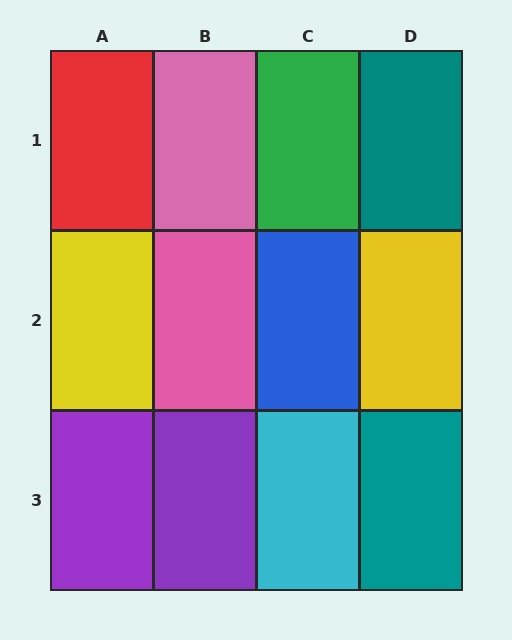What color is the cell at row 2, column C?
Blue.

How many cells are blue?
1 cell is blue.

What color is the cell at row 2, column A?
Yellow.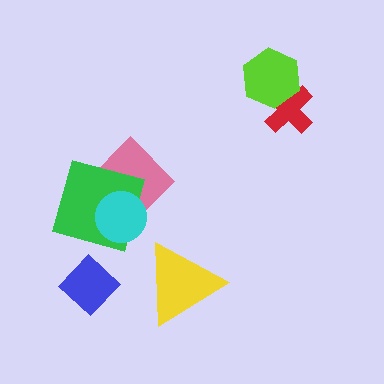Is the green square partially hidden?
Yes, it is partially covered by another shape.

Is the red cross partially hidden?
Yes, it is partially covered by another shape.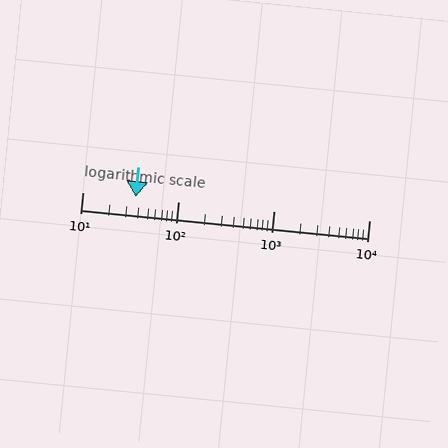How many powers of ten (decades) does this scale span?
The scale spans 3 decades, from 10 to 10000.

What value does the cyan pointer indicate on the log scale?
The pointer indicates approximately 36.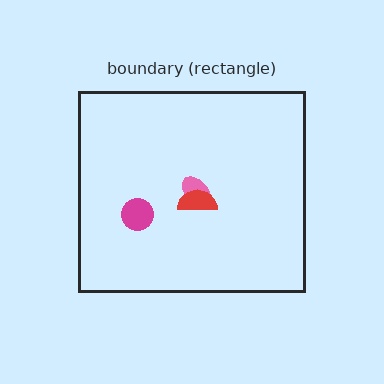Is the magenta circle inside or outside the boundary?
Inside.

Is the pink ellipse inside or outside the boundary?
Inside.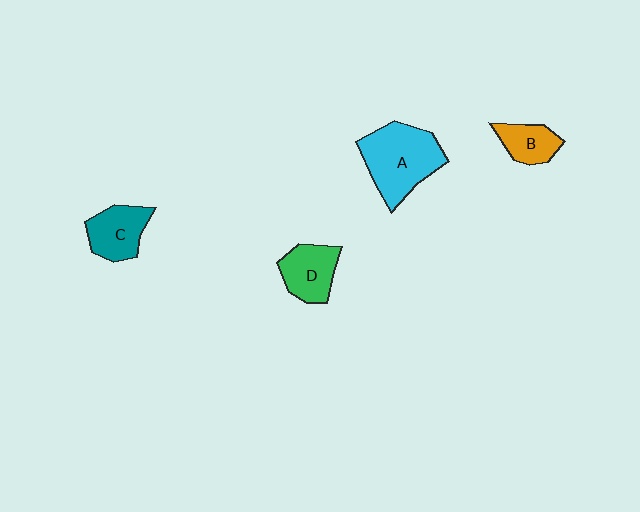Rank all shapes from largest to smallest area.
From largest to smallest: A (cyan), D (green), C (teal), B (orange).